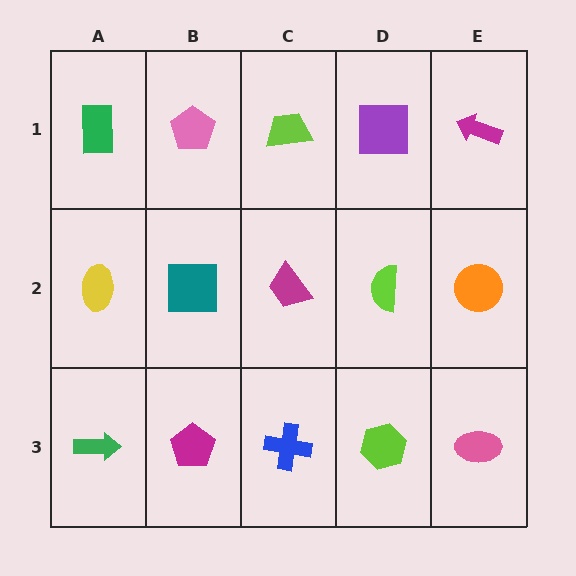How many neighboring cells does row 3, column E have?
2.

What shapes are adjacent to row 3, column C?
A magenta trapezoid (row 2, column C), a magenta pentagon (row 3, column B), a lime hexagon (row 3, column D).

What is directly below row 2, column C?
A blue cross.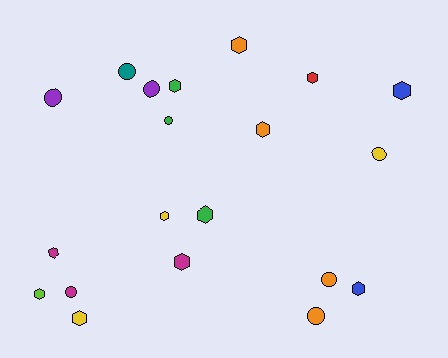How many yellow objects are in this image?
There are 3 yellow objects.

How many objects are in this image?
There are 20 objects.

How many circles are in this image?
There are 8 circles.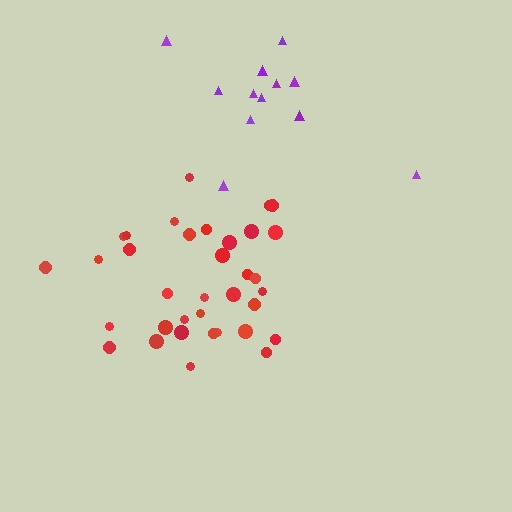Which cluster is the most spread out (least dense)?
Purple.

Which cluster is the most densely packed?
Red.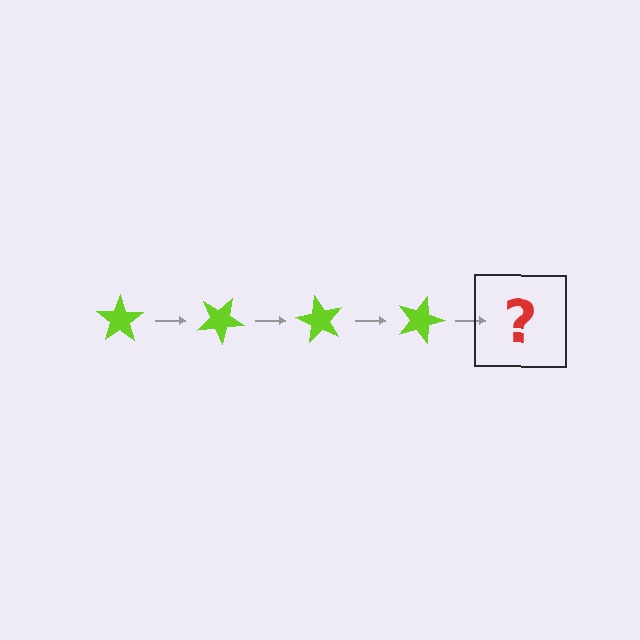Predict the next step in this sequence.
The next step is a lime star rotated 120 degrees.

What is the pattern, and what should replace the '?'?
The pattern is that the star rotates 30 degrees each step. The '?' should be a lime star rotated 120 degrees.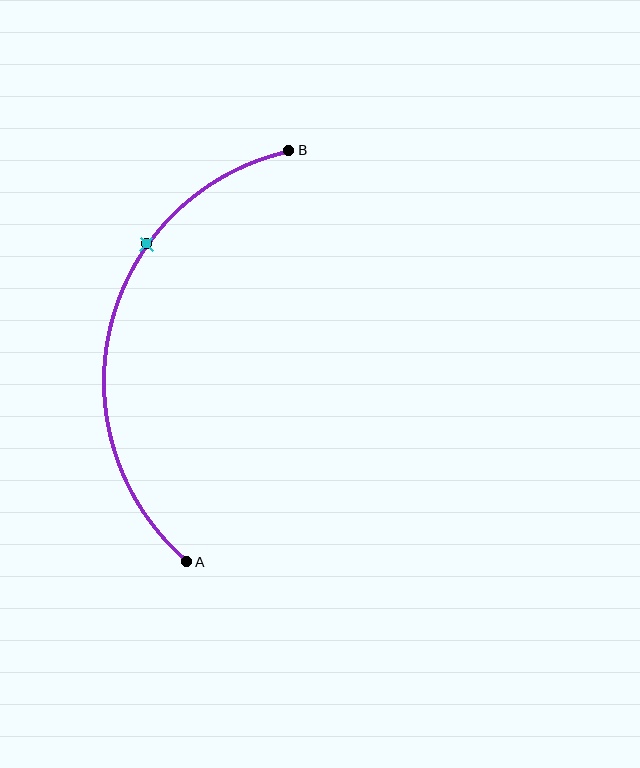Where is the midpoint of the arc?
The arc midpoint is the point on the curve farthest from the straight line joining A and B. It sits to the left of that line.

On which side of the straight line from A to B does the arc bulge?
The arc bulges to the left of the straight line connecting A and B.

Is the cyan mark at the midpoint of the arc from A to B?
No. The cyan mark lies on the arc but is closer to endpoint B. The arc midpoint would be at the point on the curve equidistant along the arc from both A and B.